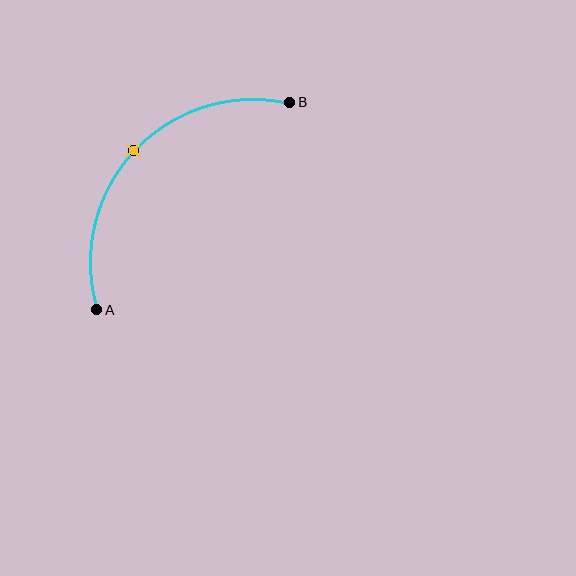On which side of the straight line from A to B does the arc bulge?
The arc bulges above and to the left of the straight line connecting A and B.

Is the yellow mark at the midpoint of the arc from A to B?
Yes. The yellow mark lies on the arc at equal arc-length from both A and B — it is the arc midpoint.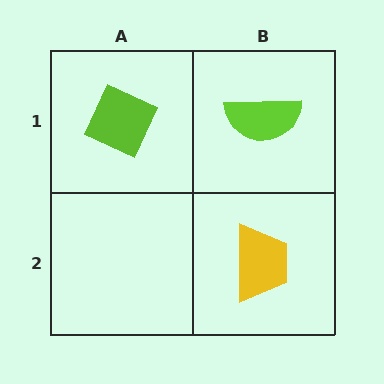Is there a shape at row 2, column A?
No, that cell is empty.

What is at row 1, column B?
A lime semicircle.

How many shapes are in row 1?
2 shapes.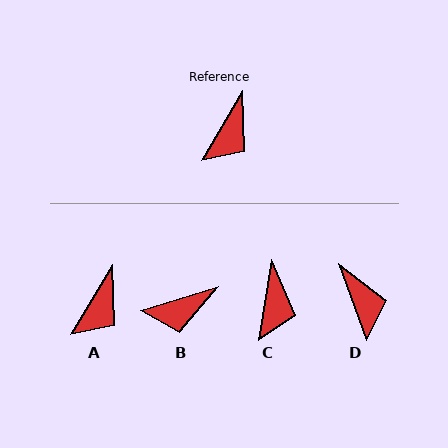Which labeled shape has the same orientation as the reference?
A.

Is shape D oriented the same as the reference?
No, it is off by about 50 degrees.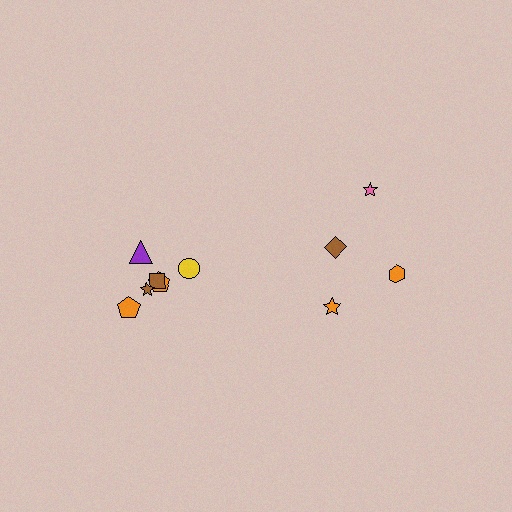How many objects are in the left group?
There are 6 objects.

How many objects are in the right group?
There are 4 objects.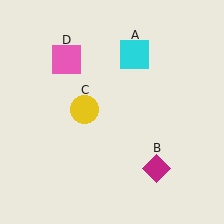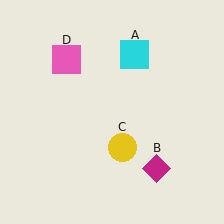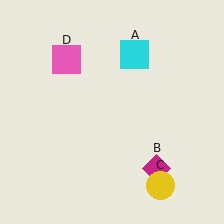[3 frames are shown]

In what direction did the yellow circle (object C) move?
The yellow circle (object C) moved down and to the right.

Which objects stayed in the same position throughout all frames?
Cyan square (object A) and magenta diamond (object B) and pink square (object D) remained stationary.